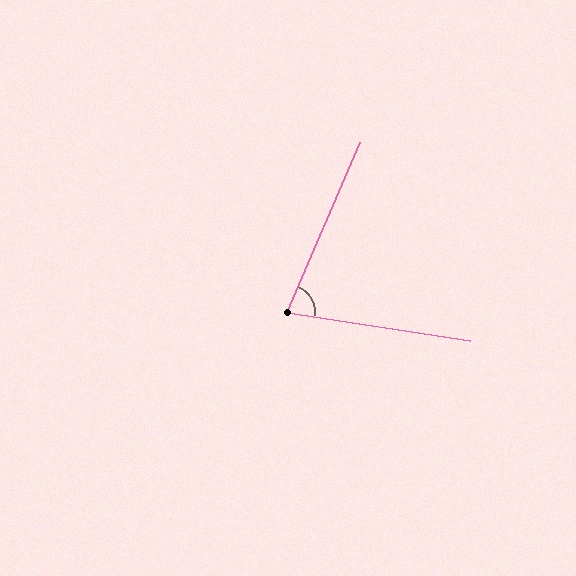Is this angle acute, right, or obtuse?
It is acute.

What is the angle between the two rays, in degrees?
Approximately 76 degrees.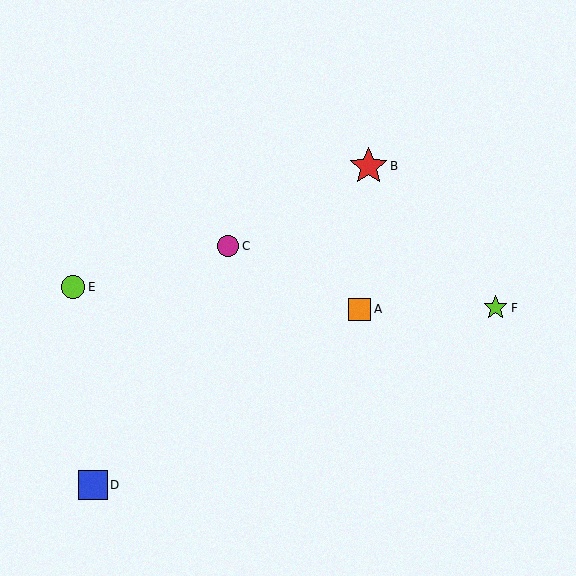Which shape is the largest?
The red star (labeled B) is the largest.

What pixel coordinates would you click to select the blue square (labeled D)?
Click at (93, 485) to select the blue square D.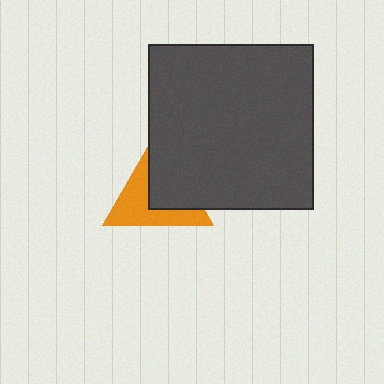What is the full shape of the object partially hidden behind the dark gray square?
The partially hidden object is an orange triangle.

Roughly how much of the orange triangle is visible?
About half of it is visible (roughly 51%).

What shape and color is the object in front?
The object in front is a dark gray square.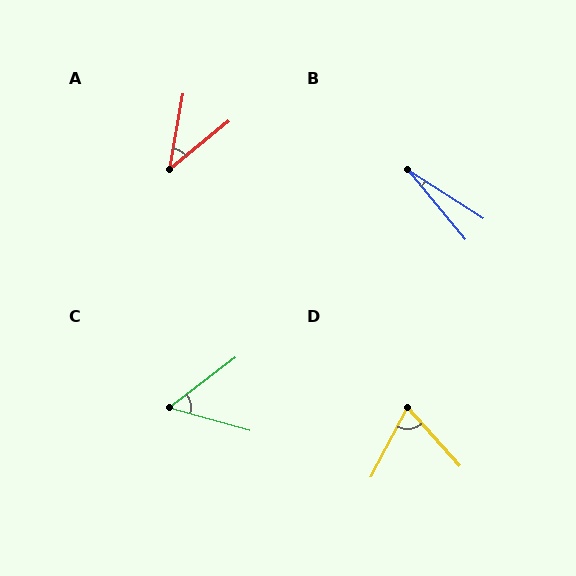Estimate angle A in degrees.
Approximately 41 degrees.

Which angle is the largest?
D, at approximately 69 degrees.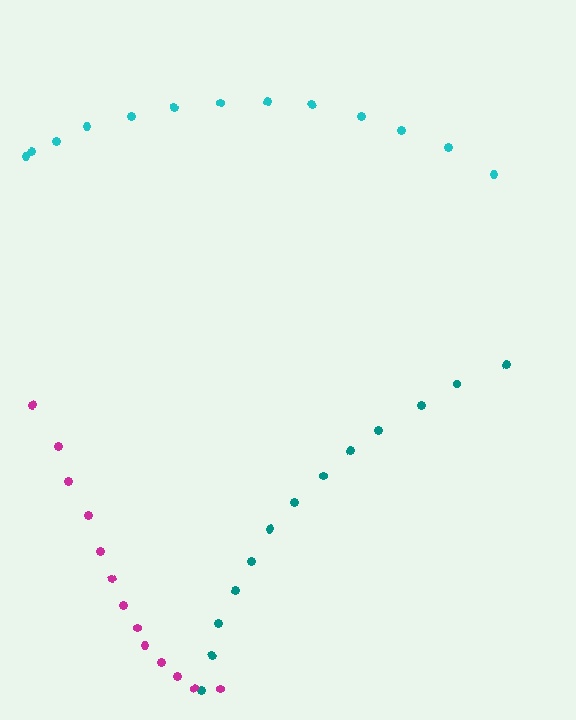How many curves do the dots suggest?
There are 3 distinct paths.